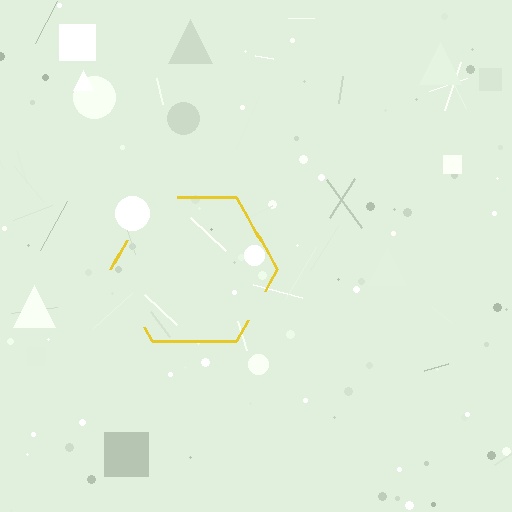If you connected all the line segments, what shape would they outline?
They would outline a hexagon.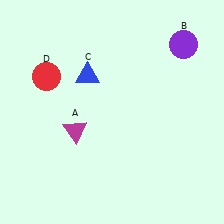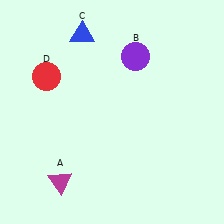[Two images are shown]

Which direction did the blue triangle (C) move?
The blue triangle (C) moved up.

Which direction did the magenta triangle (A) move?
The magenta triangle (A) moved down.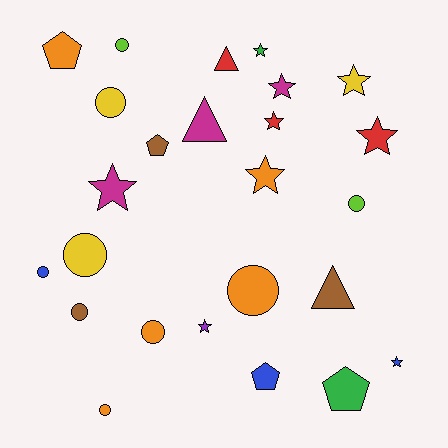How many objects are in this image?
There are 25 objects.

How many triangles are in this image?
There are 3 triangles.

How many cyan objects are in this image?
There are no cyan objects.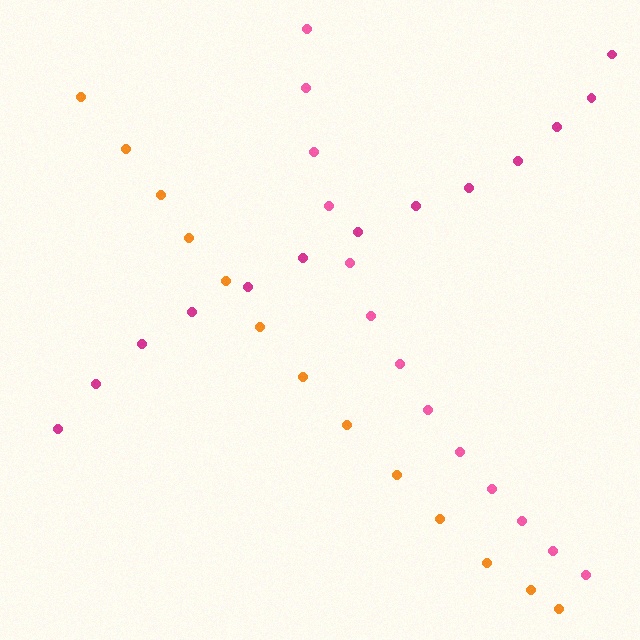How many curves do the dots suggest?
There are 3 distinct paths.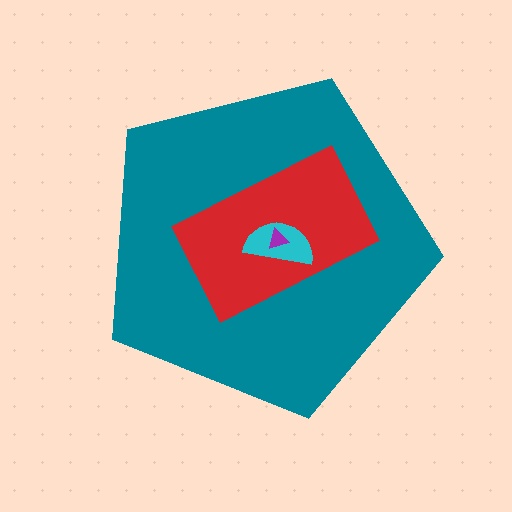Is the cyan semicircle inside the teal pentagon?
Yes.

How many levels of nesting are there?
4.